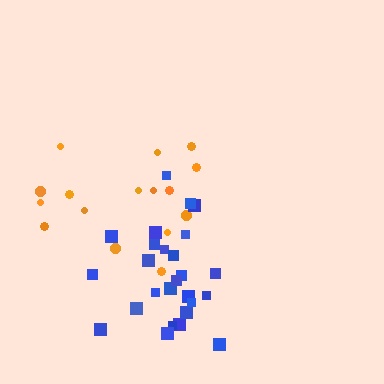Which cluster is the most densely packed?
Blue.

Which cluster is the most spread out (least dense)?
Orange.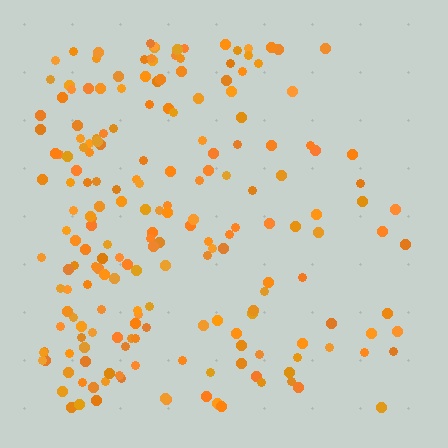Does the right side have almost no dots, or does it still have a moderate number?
Still a moderate number, just noticeably fewer than the left.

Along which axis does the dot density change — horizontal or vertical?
Horizontal.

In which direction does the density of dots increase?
From right to left, with the left side densest.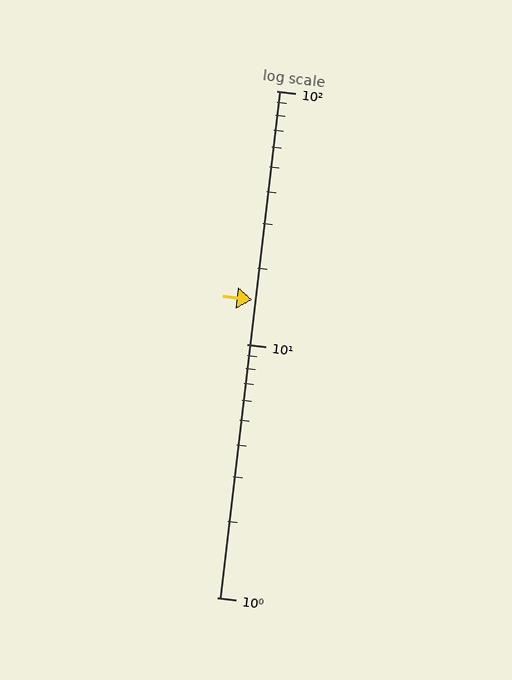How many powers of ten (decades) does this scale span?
The scale spans 2 decades, from 1 to 100.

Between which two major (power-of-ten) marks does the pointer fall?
The pointer is between 10 and 100.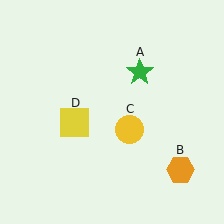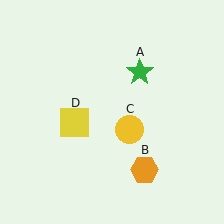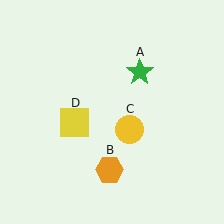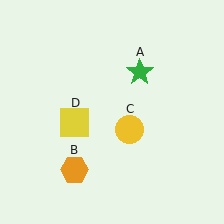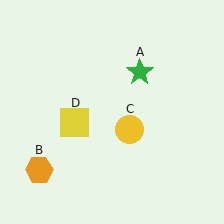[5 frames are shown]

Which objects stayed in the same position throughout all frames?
Green star (object A) and yellow circle (object C) and yellow square (object D) remained stationary.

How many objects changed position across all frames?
1 object changed position: orange hexagon (object B).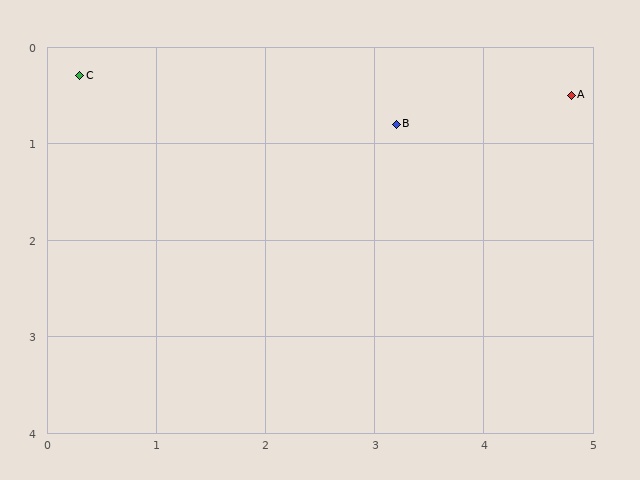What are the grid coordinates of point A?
Point A is at approximately (4.8, 0.5).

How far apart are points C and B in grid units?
Points C and B are about 2.9 grid units apart.